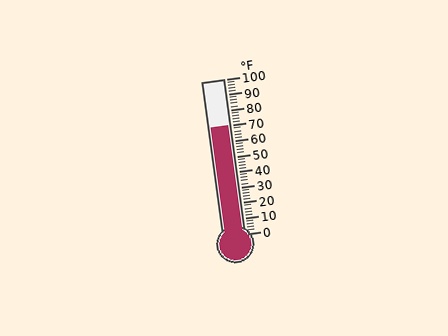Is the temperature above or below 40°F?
The temperature is above 40°F.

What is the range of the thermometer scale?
The thermometer scale ranges from 0°F to 100°F.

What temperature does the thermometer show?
The thermometer shows approximately 70°F.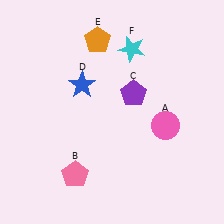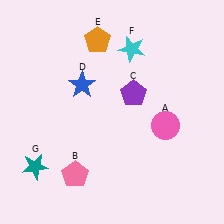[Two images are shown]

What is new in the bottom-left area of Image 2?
A teal star (G) was added in the bottom-left area of Image 2.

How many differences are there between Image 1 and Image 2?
There is 1 difference between the two images.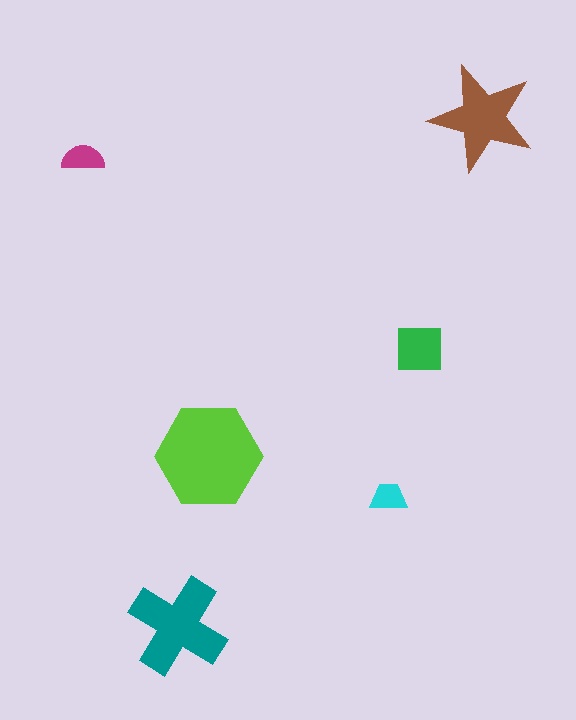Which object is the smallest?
The cyan trapezoid.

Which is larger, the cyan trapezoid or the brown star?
The brown star.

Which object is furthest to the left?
The magenta semicircle is leftmost.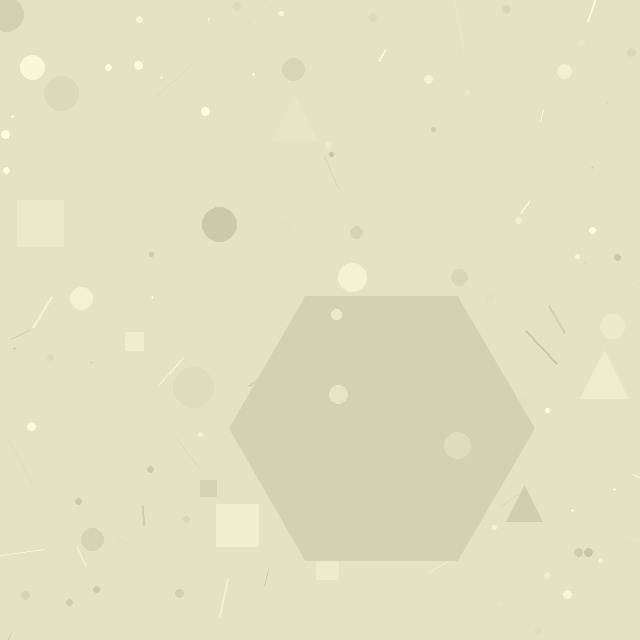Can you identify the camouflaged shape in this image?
The camouflaged shape is a hexagon.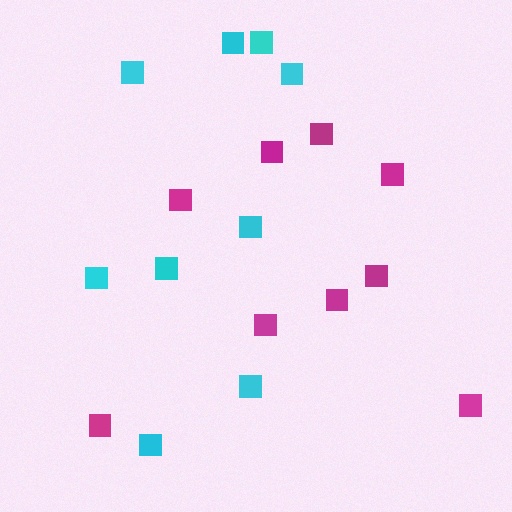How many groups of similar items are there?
There are 2 groups: one group of cyan squares (9) and one group of magenta squares (9).